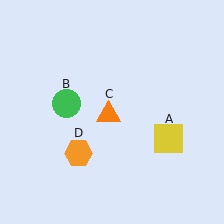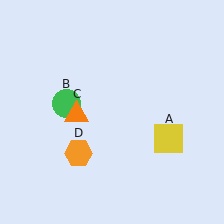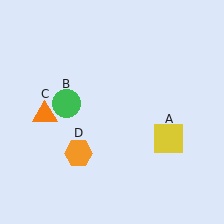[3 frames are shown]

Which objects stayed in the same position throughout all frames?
Yellow square (object A) and green circle (object B) and orange hexagon (object D) remained stationary.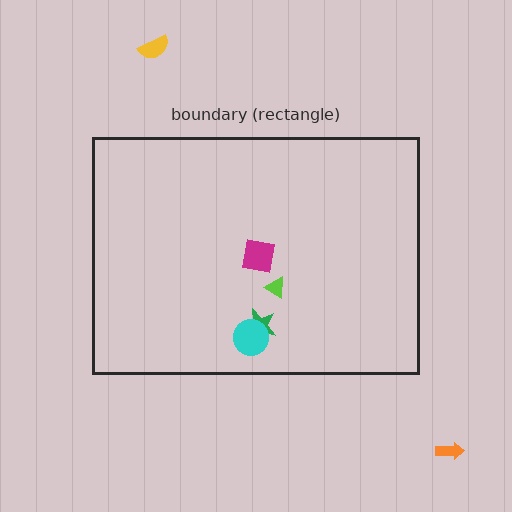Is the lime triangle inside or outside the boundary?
Inside.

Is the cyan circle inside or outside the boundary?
Inside.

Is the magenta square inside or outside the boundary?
Inside.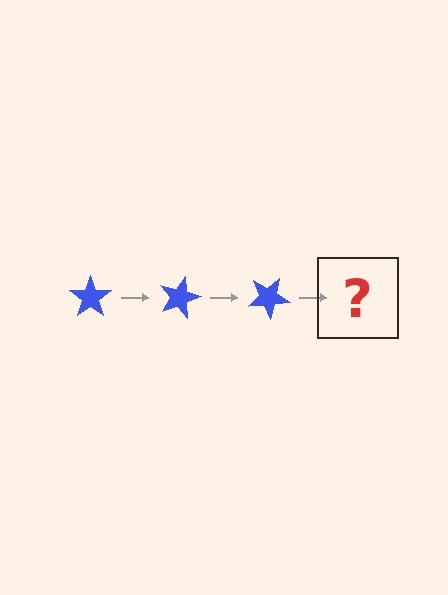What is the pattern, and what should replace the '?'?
The pattern is that the star rotates 15 degrees each step. The '?' should be a blue star rotated 45 degrees.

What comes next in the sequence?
The next element should be a blue star rotated 45 degrees.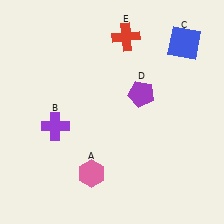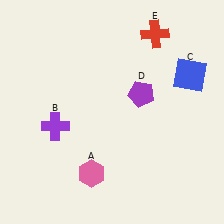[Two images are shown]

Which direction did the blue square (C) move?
The blue square (C) moved down.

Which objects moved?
The objects that moved are: the blue square (C), the red cross (E).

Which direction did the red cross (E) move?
The red cross (E) moved right.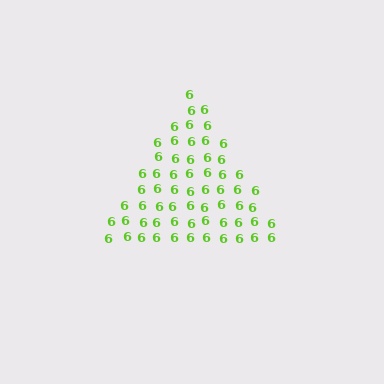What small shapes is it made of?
It is made of small digit 6's.